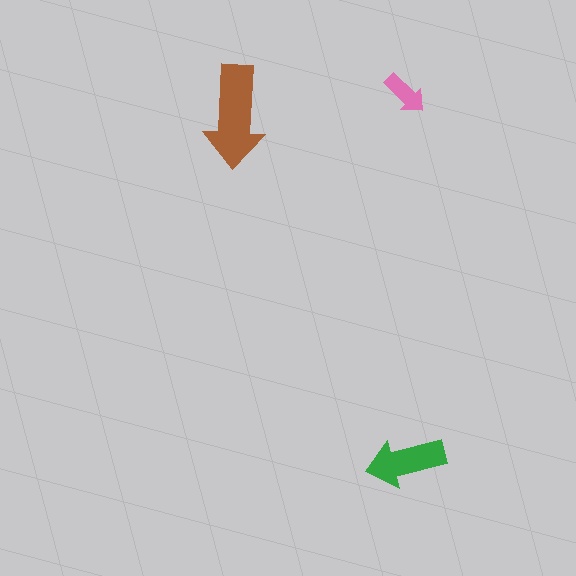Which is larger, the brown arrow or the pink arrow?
The brown one.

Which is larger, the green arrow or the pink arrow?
The green one.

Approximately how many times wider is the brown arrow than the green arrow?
About 1.5 times wider.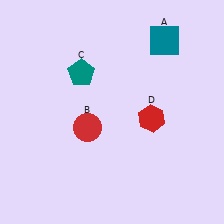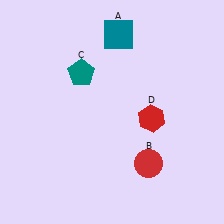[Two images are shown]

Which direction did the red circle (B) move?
The red circle (B) moved right.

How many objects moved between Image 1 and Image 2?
2 objects moved between the two images.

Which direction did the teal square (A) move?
The teal square (A) moved left.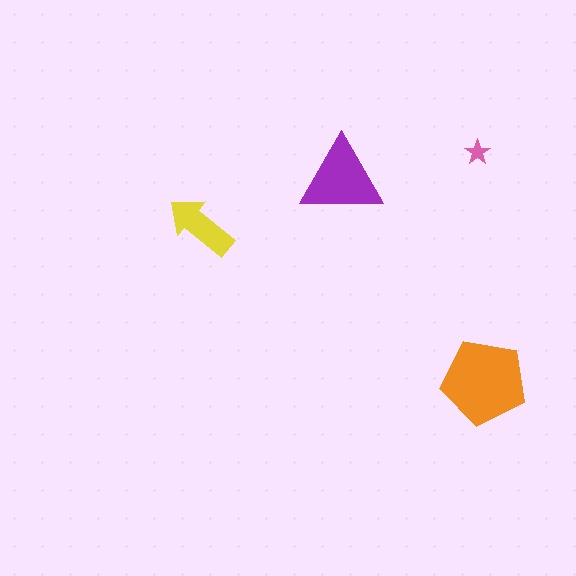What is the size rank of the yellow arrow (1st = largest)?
3rd.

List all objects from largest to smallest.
The orange pentagon, the purple triangle, the yellow arrow, the pink star.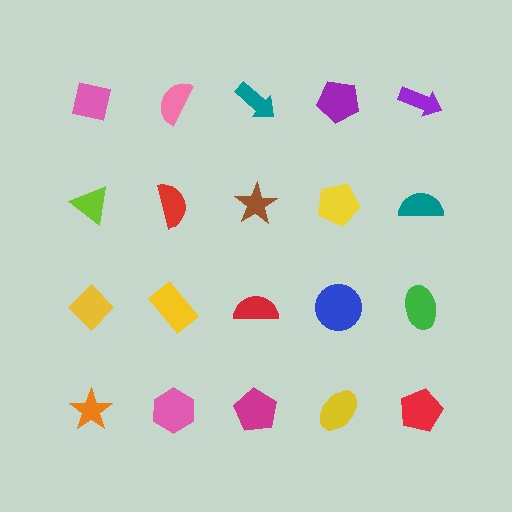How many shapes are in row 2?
5 shapes.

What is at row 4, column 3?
A magenta pentagon.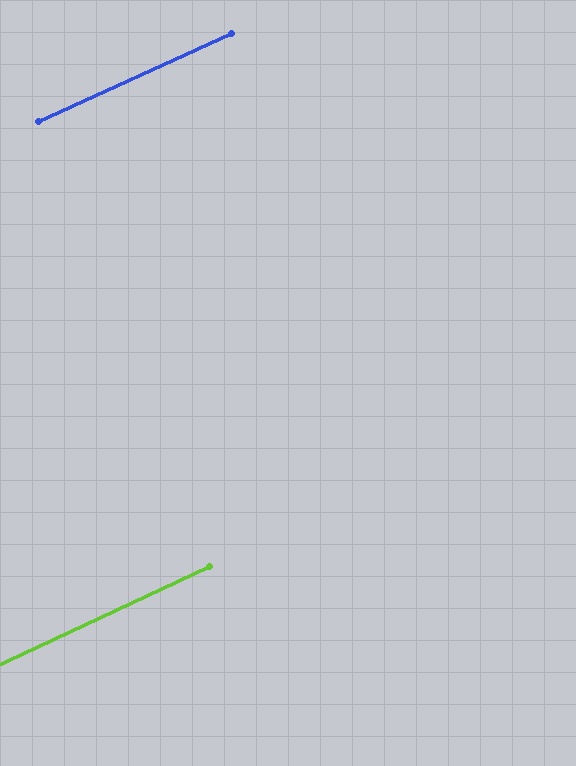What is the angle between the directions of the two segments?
Approximately 0 degrees.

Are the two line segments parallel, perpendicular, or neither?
Parallel — their directions differ by only 0.3°.